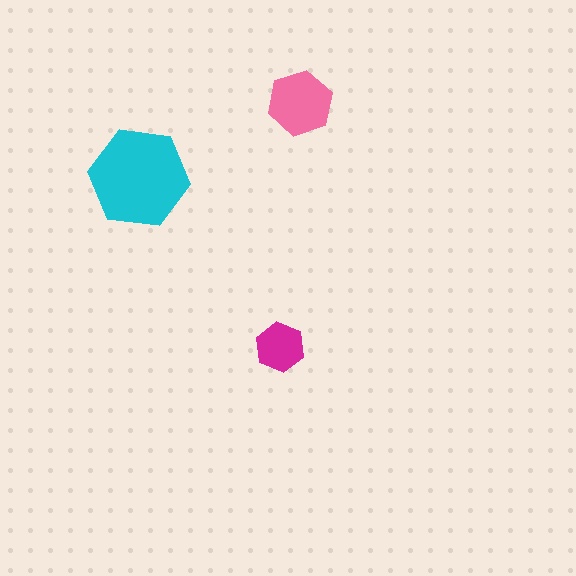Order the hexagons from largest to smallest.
the cyan one, the pink one, the magenta one.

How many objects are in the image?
There are 3 objects in the image.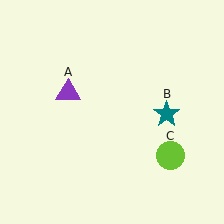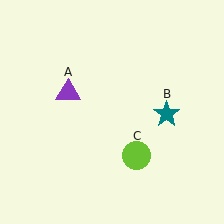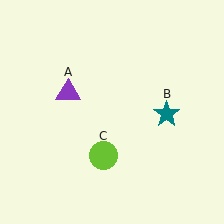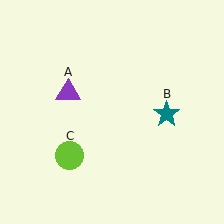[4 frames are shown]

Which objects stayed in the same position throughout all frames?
Purple triangle (object A) and teal star (object B) remained stationary.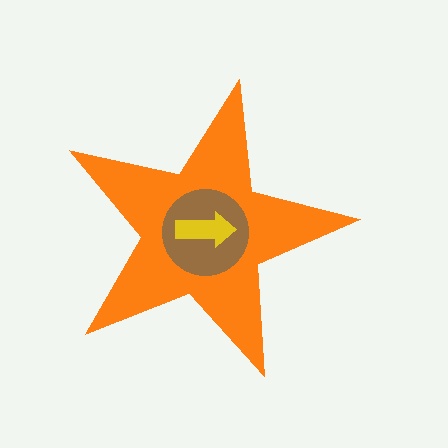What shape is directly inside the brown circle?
The yellow arrow.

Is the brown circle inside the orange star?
Yes.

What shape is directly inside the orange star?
The brown circle.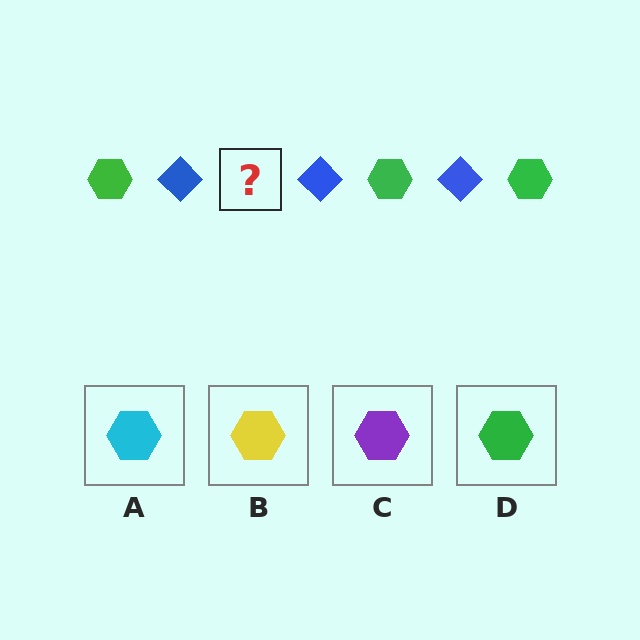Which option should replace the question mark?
Option D.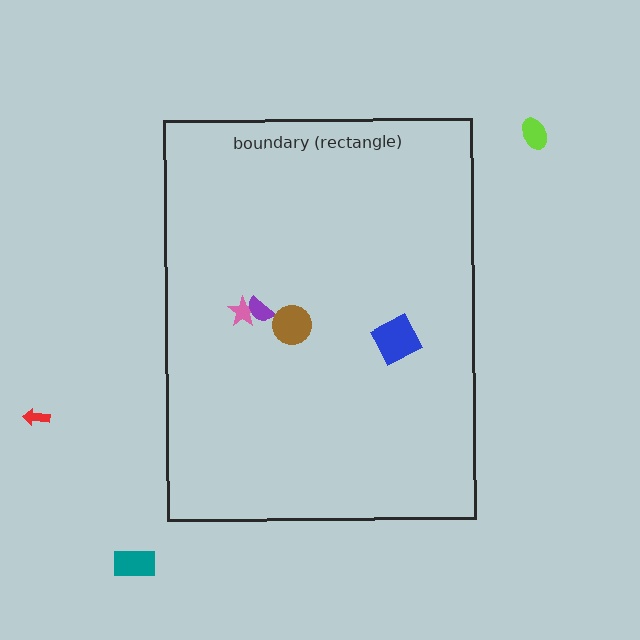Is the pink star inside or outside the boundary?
Inside.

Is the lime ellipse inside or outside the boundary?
Outside.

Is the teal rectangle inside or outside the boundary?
Outside.